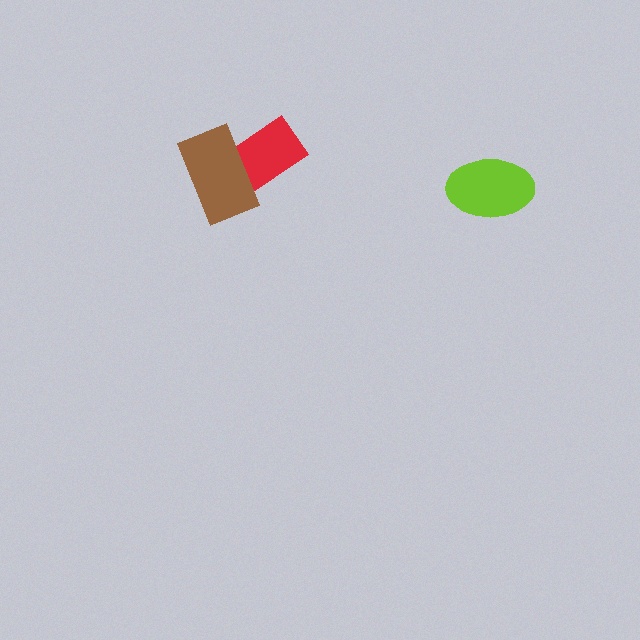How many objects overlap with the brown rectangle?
1 object overlaps with the brown rectangle.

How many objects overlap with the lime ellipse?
0 objects overlap with the lime ellipse.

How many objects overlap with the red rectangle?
1 object overlaps with the red rectangle.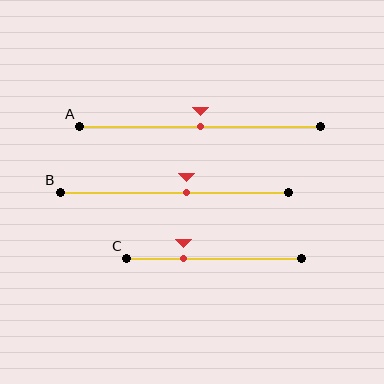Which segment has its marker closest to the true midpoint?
Segment A has its marker closest to the true midpoint.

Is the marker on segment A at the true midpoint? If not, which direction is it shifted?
Yes, the marker on segment A is at the true midpoint.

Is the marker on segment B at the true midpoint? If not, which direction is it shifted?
No, the marker on segment B is shifted to the right by about 5% of the segment length.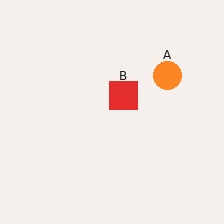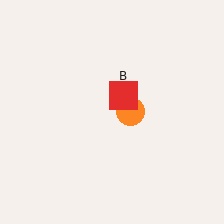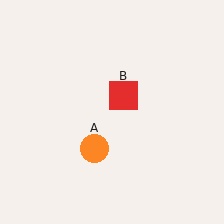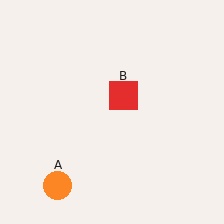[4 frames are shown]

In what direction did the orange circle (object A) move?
The orange circle (object A) moved down and to the left.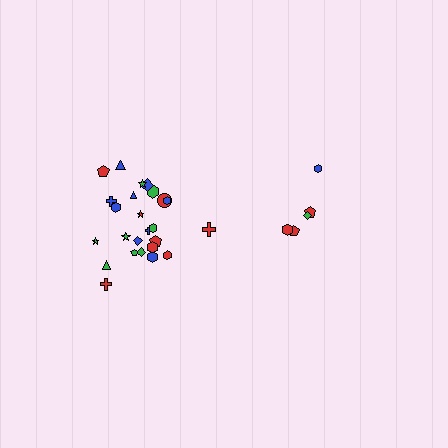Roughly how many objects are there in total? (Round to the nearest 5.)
Roughly 30 objects in total.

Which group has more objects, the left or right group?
The left group.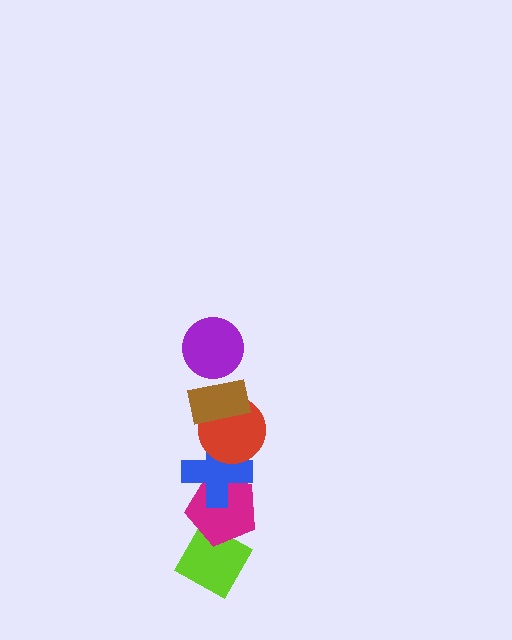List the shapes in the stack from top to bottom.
From top to bottom: the purple circle, the brown rectangle, the red circle, the blue cross, the magenta pentagon, the lime diamond.